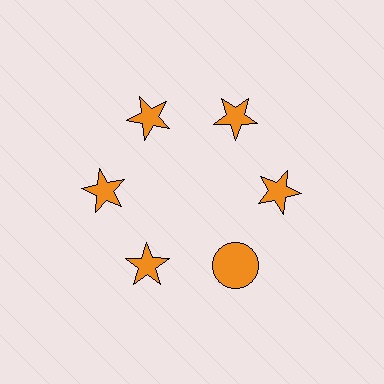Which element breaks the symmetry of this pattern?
The orange circle at roughly the 5 o'clock position breaks the symmetry. All other shapes are orange stars.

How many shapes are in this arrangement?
There are 6 shapes arranged in a ring pattern.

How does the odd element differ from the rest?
It has a different shape: circle instead of star.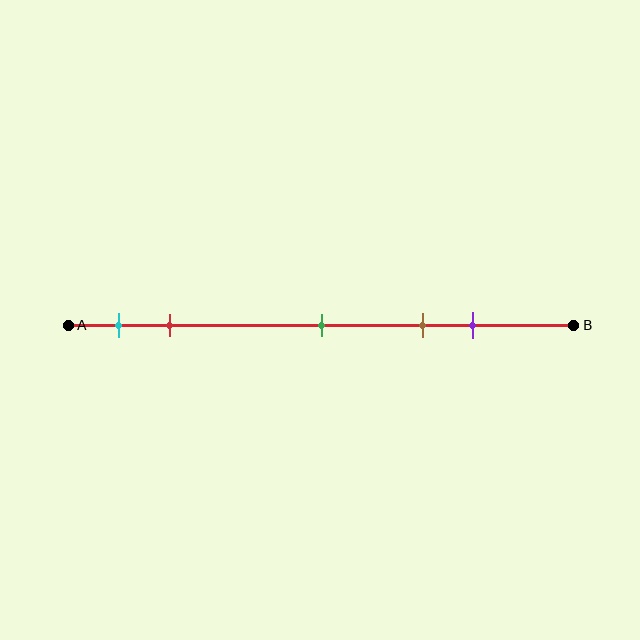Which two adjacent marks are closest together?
The cyan and red marks are the closest adjacent pair.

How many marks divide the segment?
There are 5 marks dividing the segment.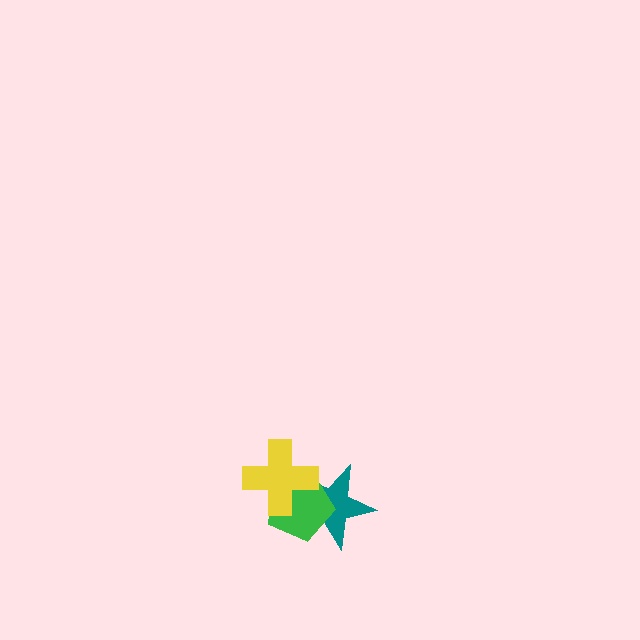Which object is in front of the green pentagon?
The yellow cross is in front of the green pentagon.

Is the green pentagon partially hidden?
Yes, it is partially covered by another shape.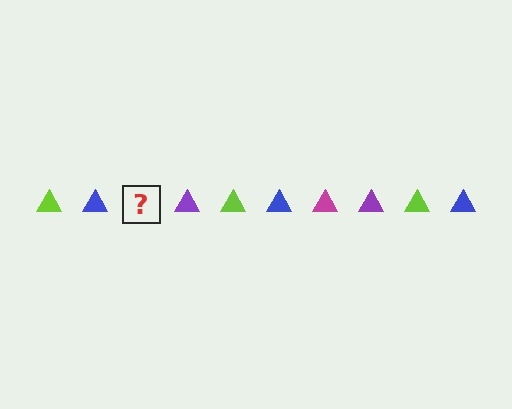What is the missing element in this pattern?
The missing element is a magenta triangle.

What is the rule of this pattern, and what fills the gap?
The rule is that the pattern cycles through lime, blue, magenta, purple triangles. The gap should be filled with a magenta triangle.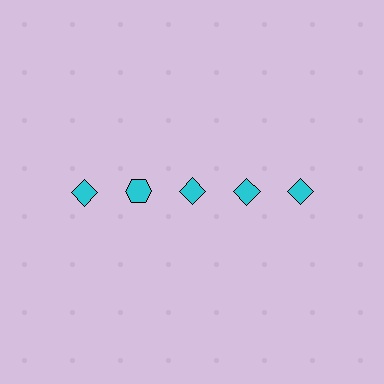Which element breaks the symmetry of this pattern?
The cyan hexagon in the top row, second from left column breaks the symmetry. All other shapes are cyan diamonds.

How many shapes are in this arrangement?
There are 5 shapes arranged in a grid pattern.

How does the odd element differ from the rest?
It has a different shape: hexagon instead of diamond.